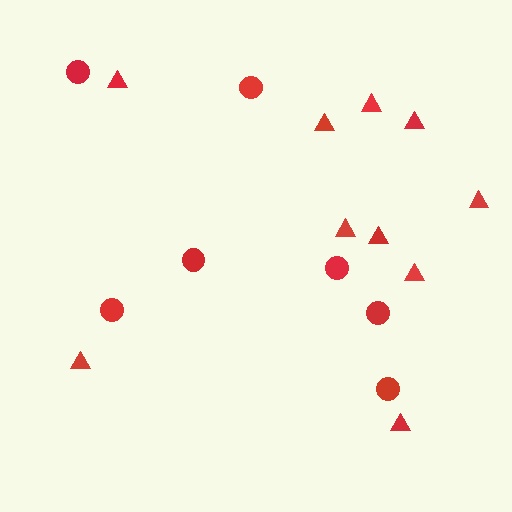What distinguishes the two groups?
There are 2 groups: one group of circles (7) and one group of triangles (10).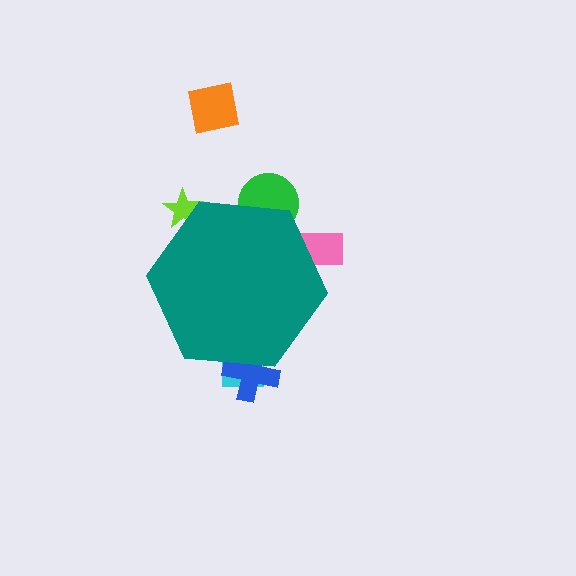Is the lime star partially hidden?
Yes, the lime star is partially hidden behind the teal hexagon.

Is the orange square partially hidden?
No, the orange square is fully visible.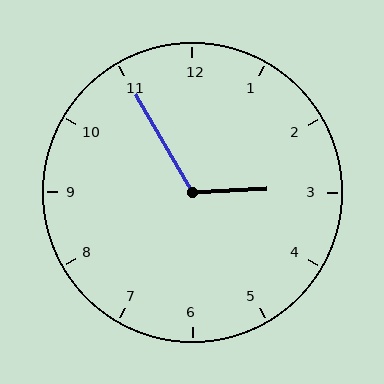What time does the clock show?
2:55.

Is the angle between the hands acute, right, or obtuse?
It is obtuse.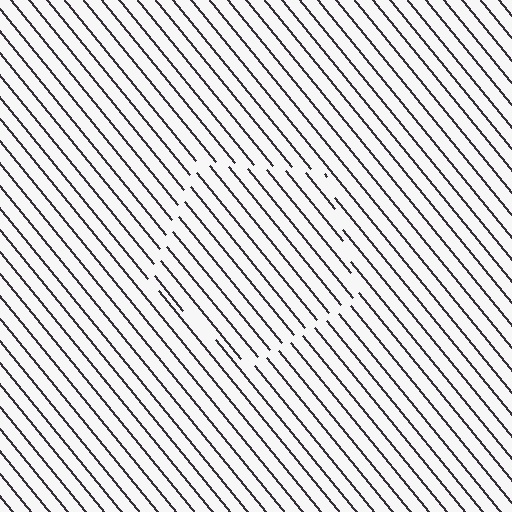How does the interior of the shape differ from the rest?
The interior of the shape contains the same grating, shifted by half a period — the contour is defined by the phase discontinuity where line-ends from the inner and outer gratings abut.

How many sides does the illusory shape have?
5 sides — the line-ends trace a pentagon.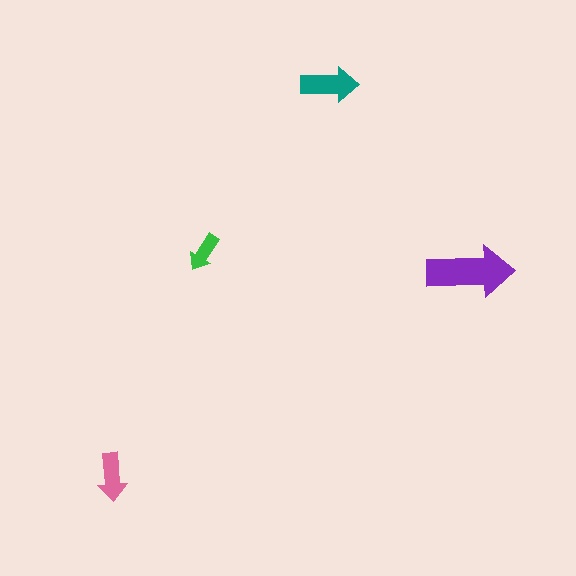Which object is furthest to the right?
The purple arrow is rightmost.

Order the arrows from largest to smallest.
the purple one, the teal one, the pink one, the green one.